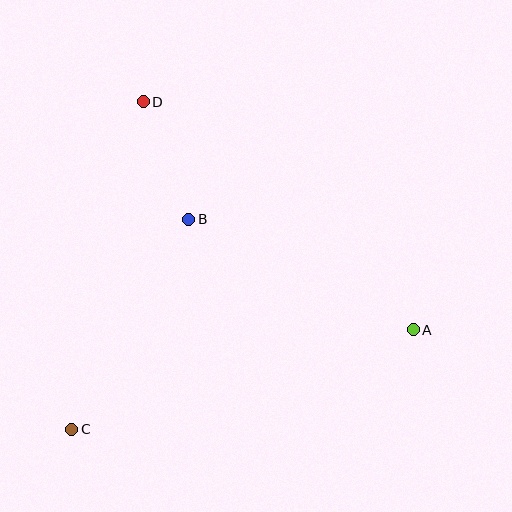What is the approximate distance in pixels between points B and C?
The distance between B and C is approximately 241 pixels.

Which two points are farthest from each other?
Points A and C are farthest from each other.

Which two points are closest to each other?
Points B and D are closest to each other.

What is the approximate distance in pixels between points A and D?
The distance between A and D is approximately 354 pixels.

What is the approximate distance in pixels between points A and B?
The distance between A and B is approximately 250 pixels.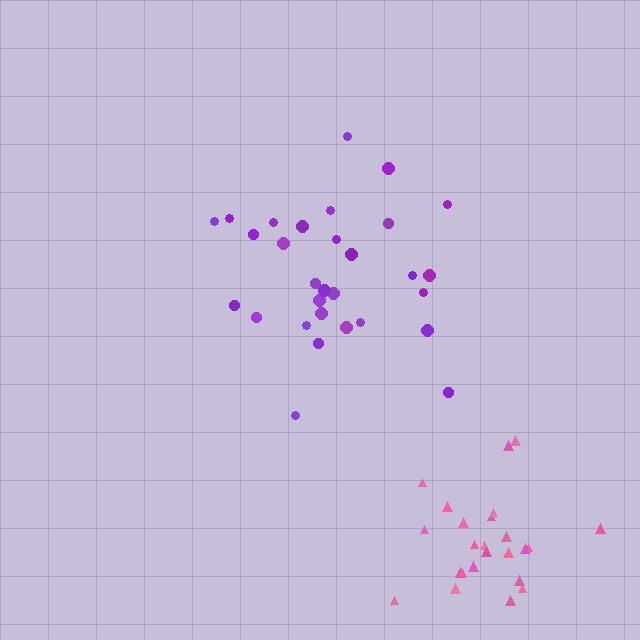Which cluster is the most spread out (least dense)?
Purple.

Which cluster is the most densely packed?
Pink.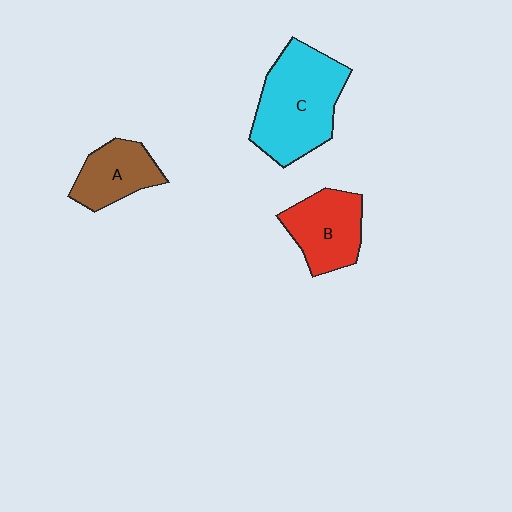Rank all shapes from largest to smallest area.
From largest to smallest: C (cyan), B (red), A (brown).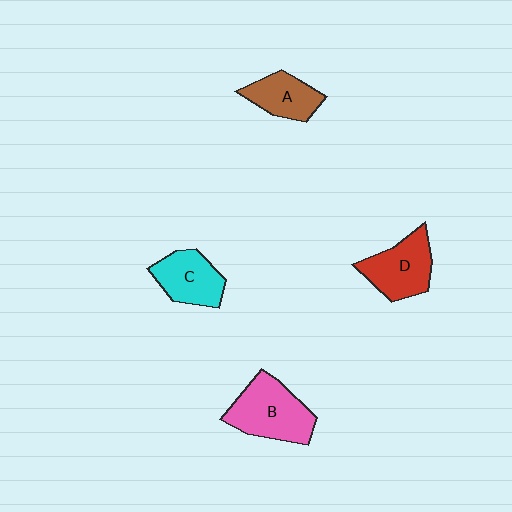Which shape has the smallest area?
Shape A (brown).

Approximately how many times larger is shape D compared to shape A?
Approximately 1.3 times.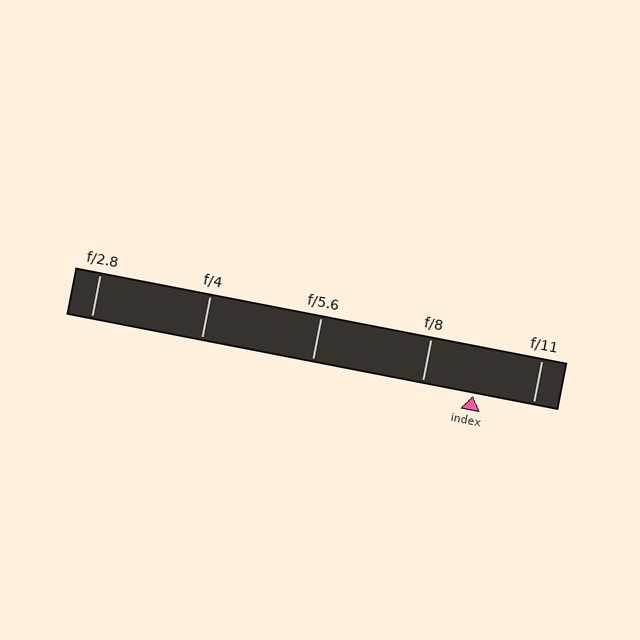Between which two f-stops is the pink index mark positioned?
The index mark is between f/8 and f/11.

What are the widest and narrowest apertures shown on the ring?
The widest aperture shown is f/2.8 and the narrowest is f/11.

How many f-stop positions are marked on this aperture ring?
There are 5 f-stop positions marked.